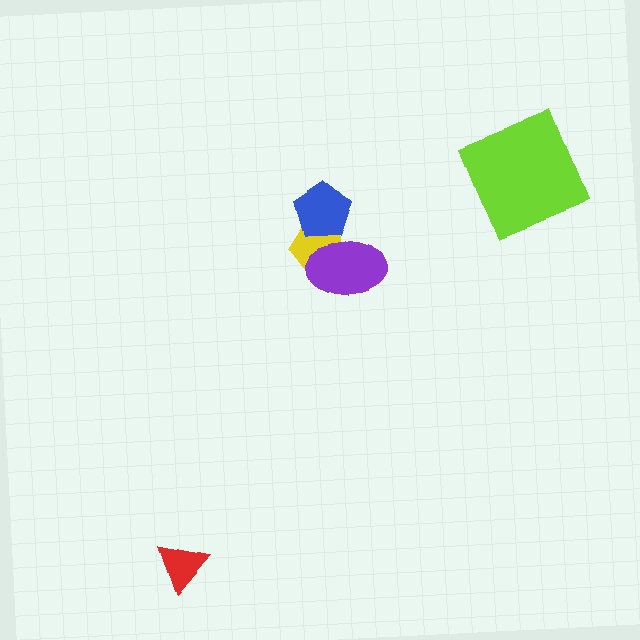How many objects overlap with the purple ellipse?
2 objects overlap with the purple ellipse.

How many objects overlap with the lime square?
0 objects overlap with the lime square.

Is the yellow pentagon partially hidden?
Yes, it is partially covered by another shape.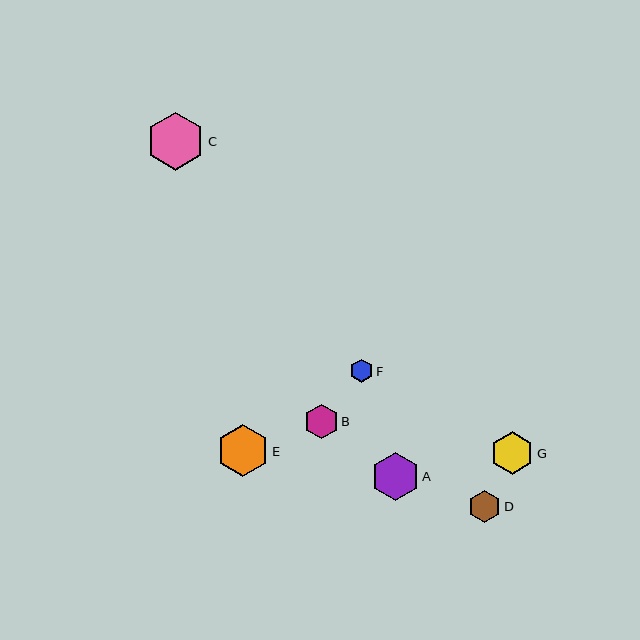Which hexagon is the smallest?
Hexagon F is the smallest with a size of approximately 23 pixels.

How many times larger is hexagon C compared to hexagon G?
Hexagon C is approximately 1.3 times the size of hexagon G.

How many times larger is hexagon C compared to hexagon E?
Hexagon C is approximately 1.1 times the size of hexagon E.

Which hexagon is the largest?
Hexagon C is the largest with a size of approximately 58 pixels.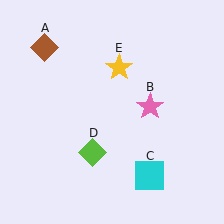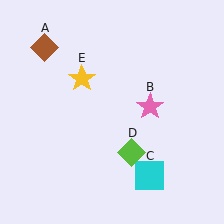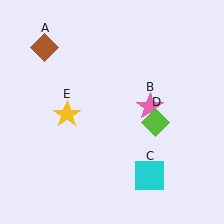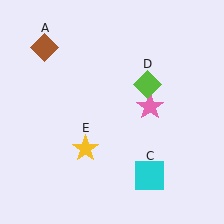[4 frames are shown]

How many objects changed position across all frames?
2 objects changed position: lime diamond (object D), yellow star (object E).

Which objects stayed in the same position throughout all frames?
Brown diamond (object A) and pink star (object B) and cyan square (object C) remained stationary.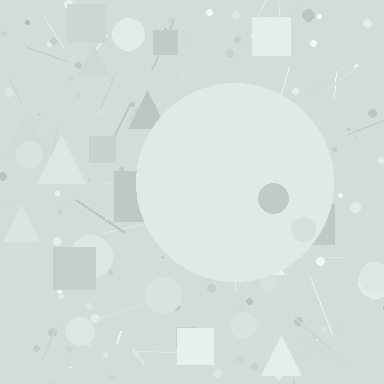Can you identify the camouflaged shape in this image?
The camouflaged shape is a circle.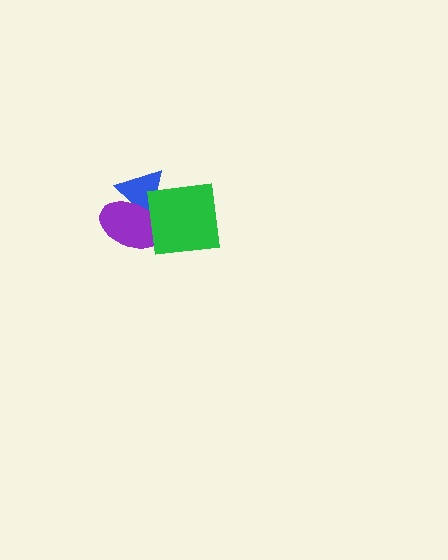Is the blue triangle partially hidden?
Yes, it is partially covered by another shape.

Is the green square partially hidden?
No, no other shape covers it.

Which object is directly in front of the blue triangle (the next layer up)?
The purple ellipse is directly in front of the blue triangle.